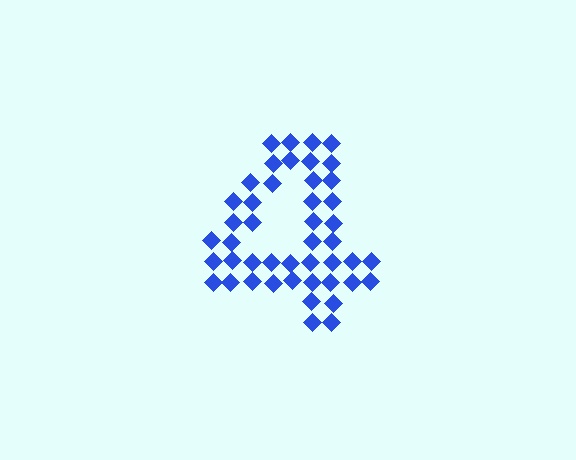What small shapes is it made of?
It is made of small diamonds.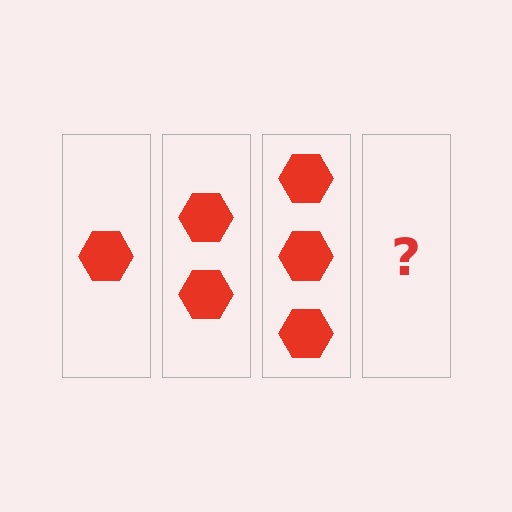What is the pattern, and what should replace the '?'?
The pattern is that each step adds one more hexagon. The '?' should be 4 hexagons.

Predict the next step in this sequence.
The next step is 4 hexagons.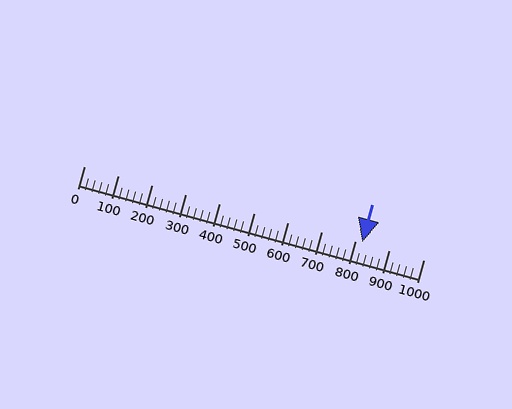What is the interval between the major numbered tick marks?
The major tick marks are spaced 100 units apart.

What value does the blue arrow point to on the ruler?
The blue arrow points to approximately 820.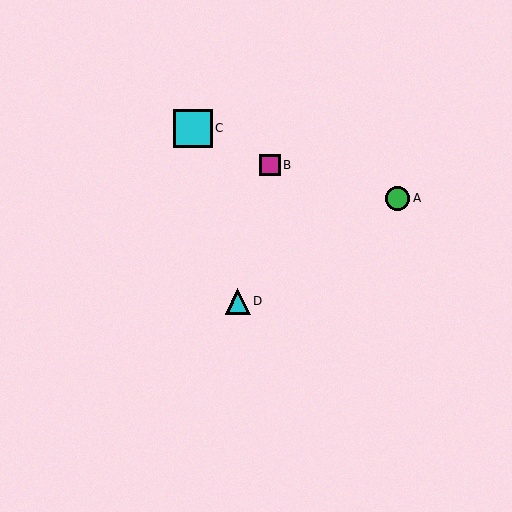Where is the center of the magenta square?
The center of the magenta square is at (270, 165).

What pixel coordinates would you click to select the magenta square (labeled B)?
Click at (270, 165) to select the magenta square B.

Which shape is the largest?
The cyan square (labeled C) is the largest.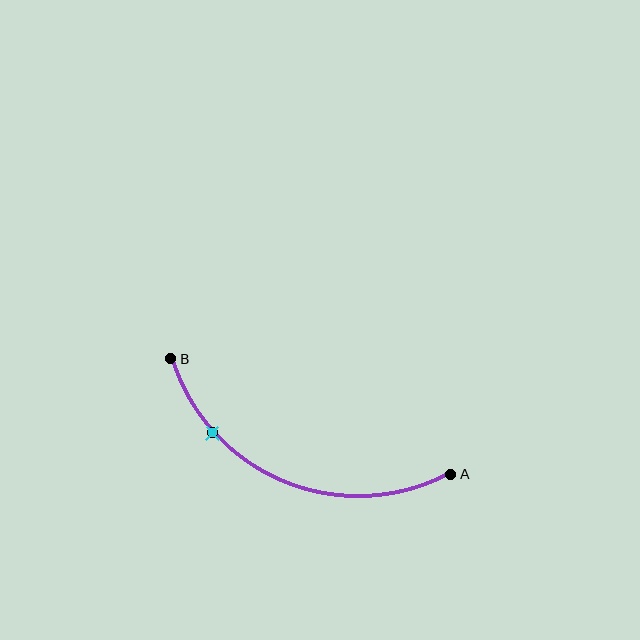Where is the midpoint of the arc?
The arc midpoint is the point on the curve farthest from the straight line joining A and B. It sits below that line.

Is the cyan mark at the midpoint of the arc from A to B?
No. The cyan mark lies on the arc but is closer to endpoint B. The arc midpoint would be at the point on the curve equidistant along the arc from both A and B.